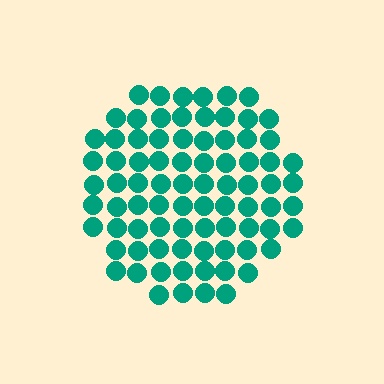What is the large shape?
The large shape is a circle.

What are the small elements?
The small elements are circles.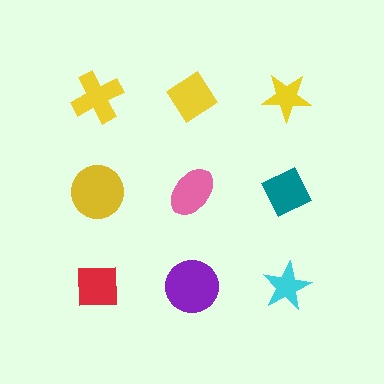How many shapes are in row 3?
3 shapes.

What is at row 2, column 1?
A yellow circle.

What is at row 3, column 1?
A red square.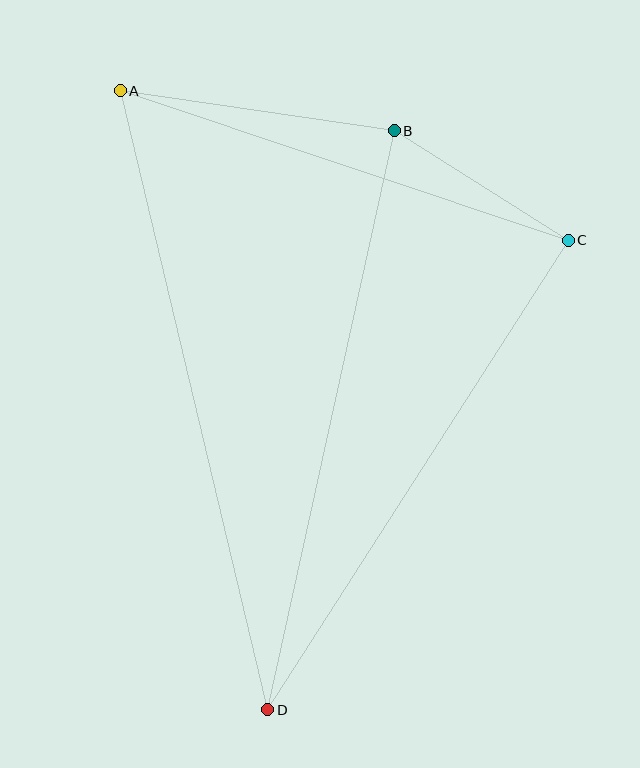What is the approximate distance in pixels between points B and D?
The distance between B and D is approximately 593 pixels.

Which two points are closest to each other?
Points B and C are closest to each other.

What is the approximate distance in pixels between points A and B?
The distance between A and B is approximately 276 pixels.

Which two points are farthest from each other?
Points A and D are farthest from each other.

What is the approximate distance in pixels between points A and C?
The distance between A and C is approximately 472 pixels.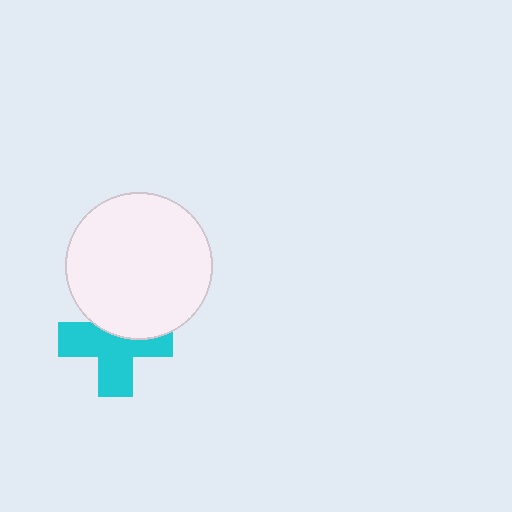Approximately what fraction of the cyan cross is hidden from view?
Roughly 37% of the cyan cross is hidden behind the white circle.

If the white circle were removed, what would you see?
You would see the complete cyan cross.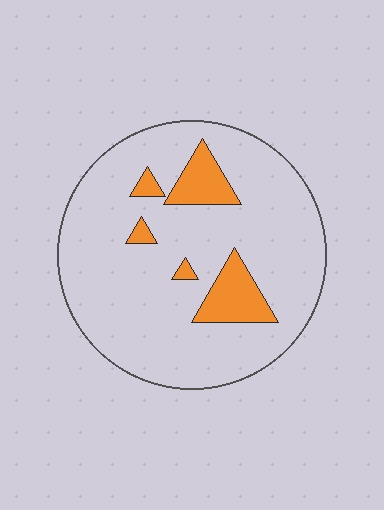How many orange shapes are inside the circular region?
5.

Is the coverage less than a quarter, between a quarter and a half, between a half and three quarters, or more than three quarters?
Less than a quarter.